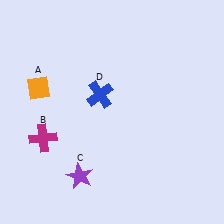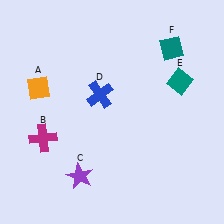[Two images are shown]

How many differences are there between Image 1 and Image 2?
There are 2 differences between the two images.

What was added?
A teal diamond (E), a teal diamond (F) were added in Image 2.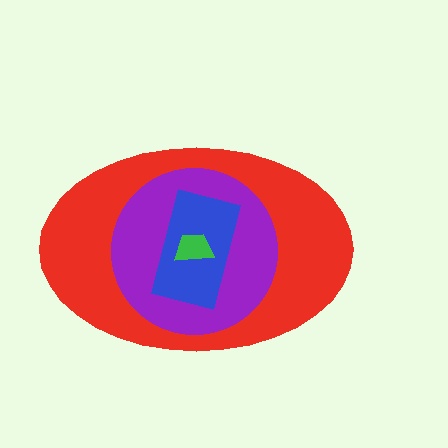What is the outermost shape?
The red ellipse.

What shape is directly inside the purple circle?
The blue rectangle.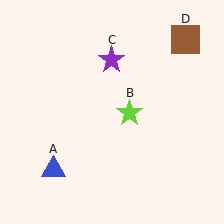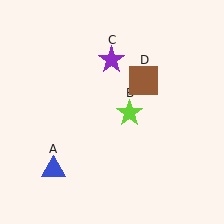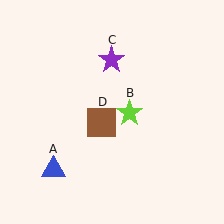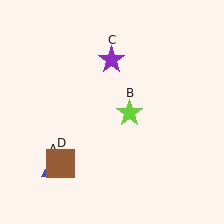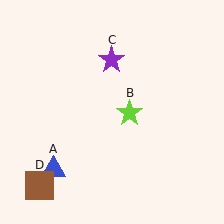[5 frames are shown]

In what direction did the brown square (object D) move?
The brown square (object D) moved down and to the left.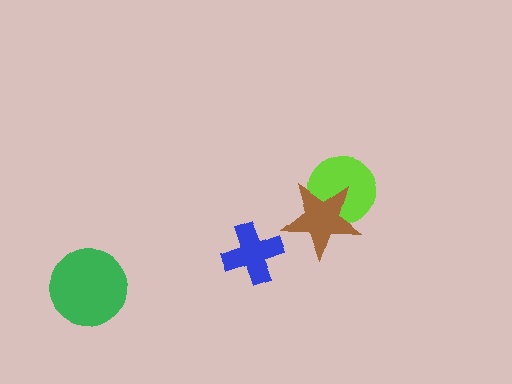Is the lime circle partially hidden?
Yes, it is partially covered by another shape.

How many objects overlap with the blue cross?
0 objects overlap with the blue cross.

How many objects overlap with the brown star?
1 object overlaps with the brown star.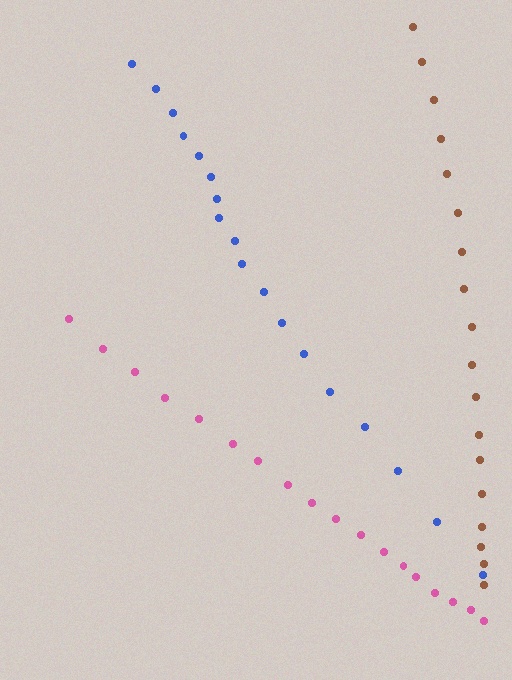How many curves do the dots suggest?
There are 3 distinct paths.